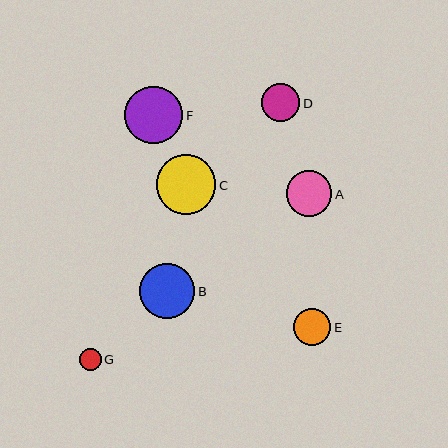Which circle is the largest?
Circle C is the largest with a size of approximately 60 pixels.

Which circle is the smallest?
Circle G is the smallest with a size of approximately 22 pixels.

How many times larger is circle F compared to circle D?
Circle F is approximately 1.5 times the size of circle D.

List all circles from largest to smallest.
From largest to smallest: C, F, B, A, D, E, G.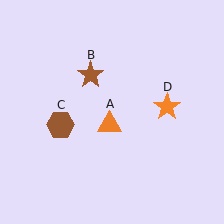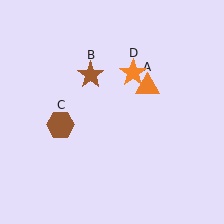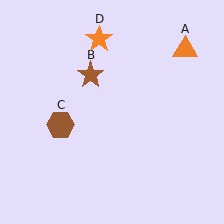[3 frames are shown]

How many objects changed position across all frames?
2 objects changed position: orange triangle (object A), orange star (object D).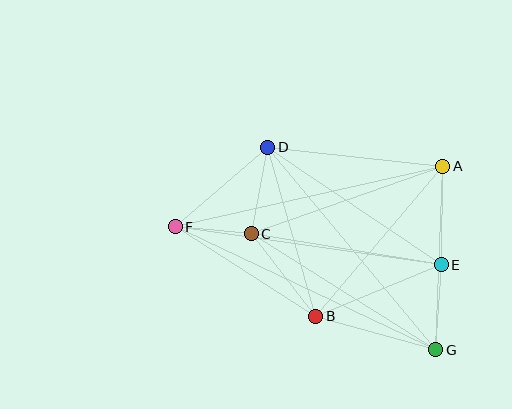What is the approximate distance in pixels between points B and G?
The distance between B and G is approximately 125 pixels.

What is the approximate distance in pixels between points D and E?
The distance between D and E is approximately 210 pixels.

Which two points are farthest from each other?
Points F and G are farthest from each other.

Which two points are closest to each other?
Points C and F are closest to each other.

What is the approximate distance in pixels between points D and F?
The distance between D and F is approximately 122 pixels.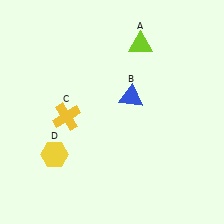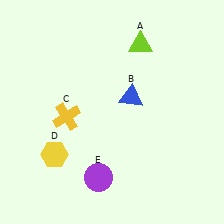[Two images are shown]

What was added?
A purple circle (E) was added in Image 2.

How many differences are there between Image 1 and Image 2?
There is 1 difference between the two images.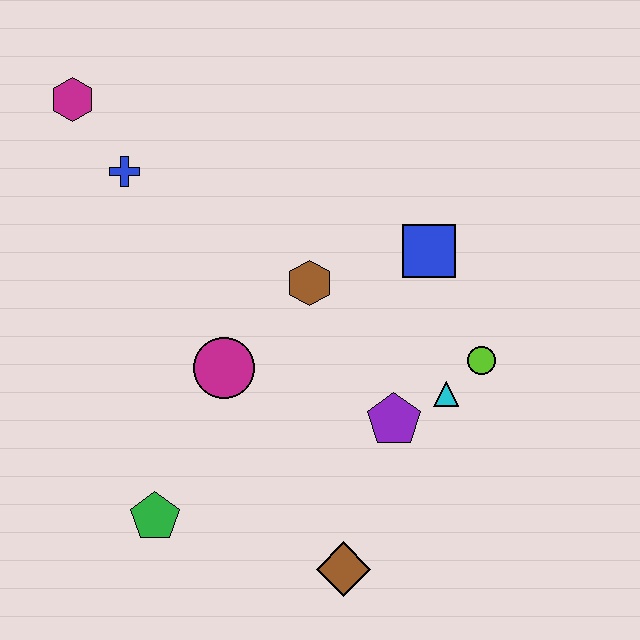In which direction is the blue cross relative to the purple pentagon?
The blue cross is to the left of the purple pentagon.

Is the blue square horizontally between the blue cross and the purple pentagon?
No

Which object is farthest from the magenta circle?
The magenta hexagon is farthest from the magenta circle.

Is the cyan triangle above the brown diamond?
Yes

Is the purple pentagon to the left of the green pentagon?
No